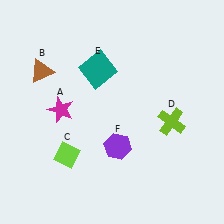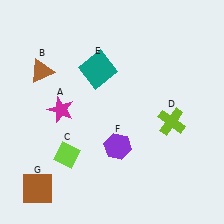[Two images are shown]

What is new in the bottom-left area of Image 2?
A brown square (G) was added in the bottom-left area of Image 2.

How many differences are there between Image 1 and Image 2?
There is 1 difference between the two images.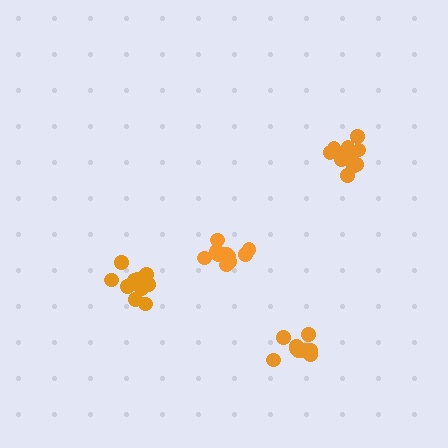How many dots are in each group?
Group 1: 11 dots, Group 2: 12 dots, Group 3: 13 dots, Group 4: 10 dots (46 total).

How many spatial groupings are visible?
There are 4 spatial groupings.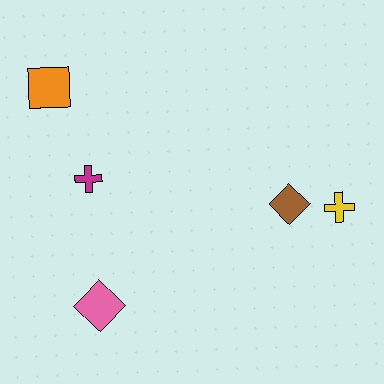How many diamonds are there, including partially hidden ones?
There are 2 diamonds.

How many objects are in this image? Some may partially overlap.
There are 5 objects.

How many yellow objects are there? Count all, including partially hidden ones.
There is 1 yellow object.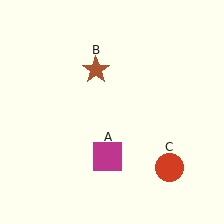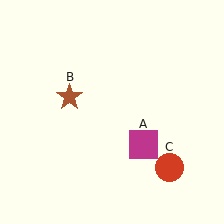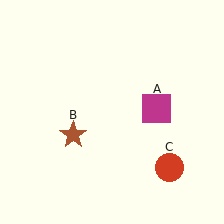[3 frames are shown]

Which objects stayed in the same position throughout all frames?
Red circle (object C) remained stationary.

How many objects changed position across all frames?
2 objects changed position: magenta square (object A), brown star (object B).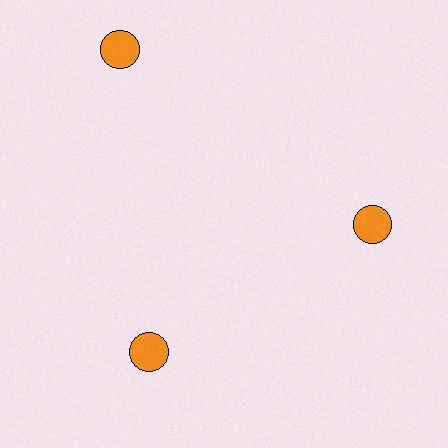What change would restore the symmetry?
The symmetry would be restored by moving it inward, back onto the ring so that all 3 circles sit at equal angles and equal distance from the center.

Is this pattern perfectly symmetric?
No. The 3 orange circles are arranged in a ring, but one element near the 11 o'clock position is pushed outward from the center, breaking the 3-fold rotational symmetry.